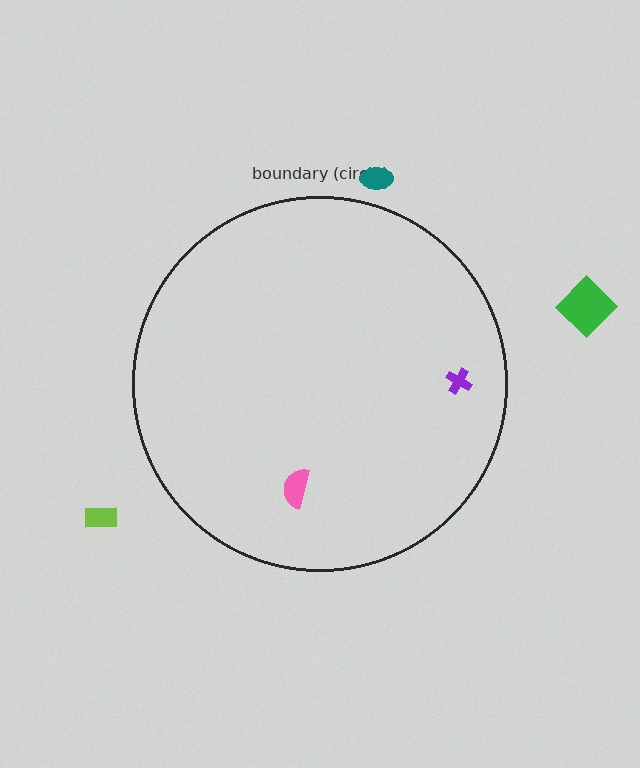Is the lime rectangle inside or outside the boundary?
Outside.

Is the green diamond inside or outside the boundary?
Outside.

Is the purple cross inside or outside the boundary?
Inside.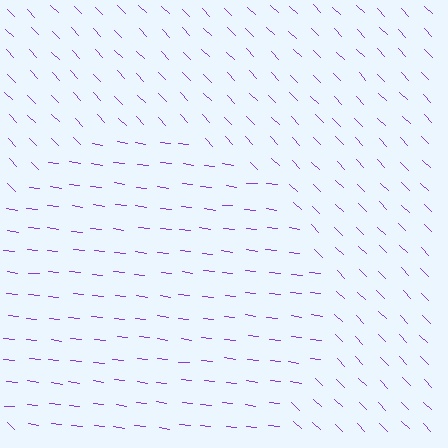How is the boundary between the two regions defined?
The boundary is defined purely by a change in line orientation (approximately 39 degrees difference). All lines are the same color and thickness.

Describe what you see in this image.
The image is filled with small purple line segments. A circle region in the image has lines oriented differently from the surrounding lines, creating a visible texture boundary.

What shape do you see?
I see a circle.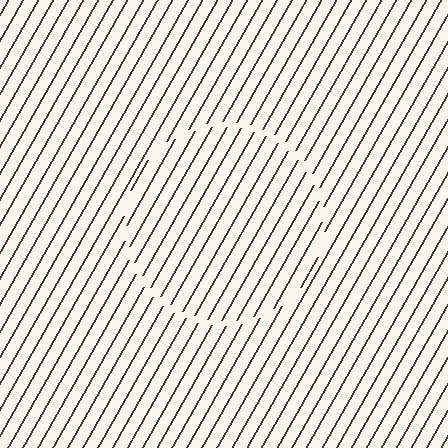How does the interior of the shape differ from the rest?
The interior of the shape contains the same grating, shifted by half a period — the contour is defined by the phase discontinuity where line-ends from the inner and outer gratings abut.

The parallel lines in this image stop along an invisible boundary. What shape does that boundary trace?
An illusory circle. The interior of the shape contains the same grating, shifted by half a period — the contour is defined by the phase discontinuity where line-ends from the inner and outer gratings abut.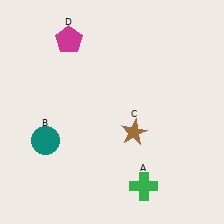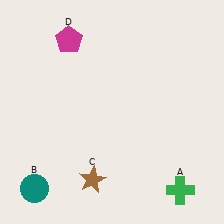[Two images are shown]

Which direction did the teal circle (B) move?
The teal circle (B) moved down.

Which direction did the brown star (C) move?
The brown star (C) moved down.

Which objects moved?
The objects that moved are: the green cross (A), the teal circle (B), the brown star (C).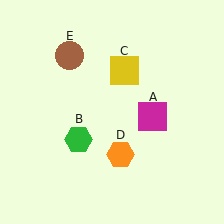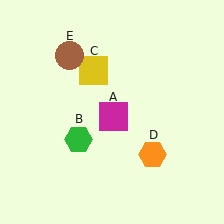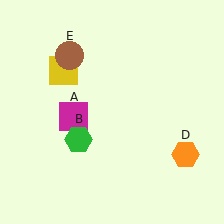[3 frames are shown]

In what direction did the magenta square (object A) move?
The magenta square (object A) moved left.